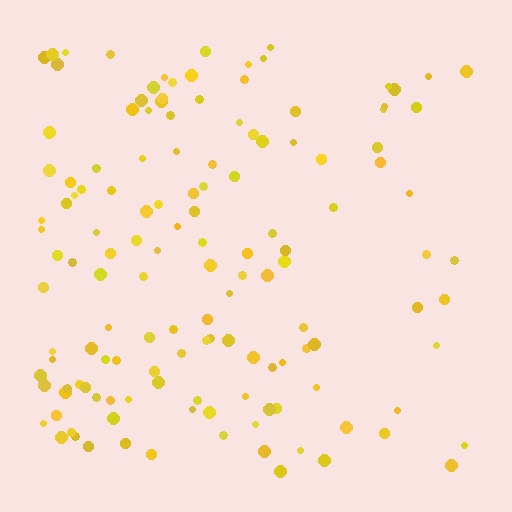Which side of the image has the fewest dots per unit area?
The right.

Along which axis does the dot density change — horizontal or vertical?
Horizontal.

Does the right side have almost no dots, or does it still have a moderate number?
Still a moderate number, just noticeably fewer than the left.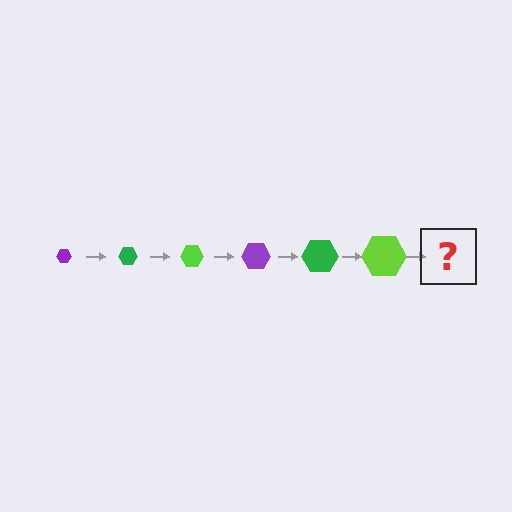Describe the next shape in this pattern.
It should be a purple hexagon, larger than the previous one.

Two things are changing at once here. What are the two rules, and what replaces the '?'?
The two rules are that the hexagon grows larger each step and the color cycles through purple, green, and lime. The '?' should be a purple hexagon, larger than the previous one.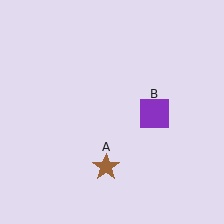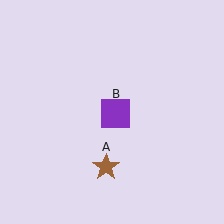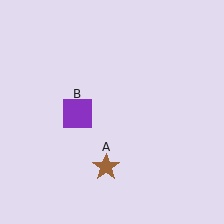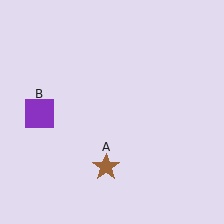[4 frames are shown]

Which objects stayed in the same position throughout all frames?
Brown star (object A) remained stationary.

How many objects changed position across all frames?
1 object changed position: purple square (object B).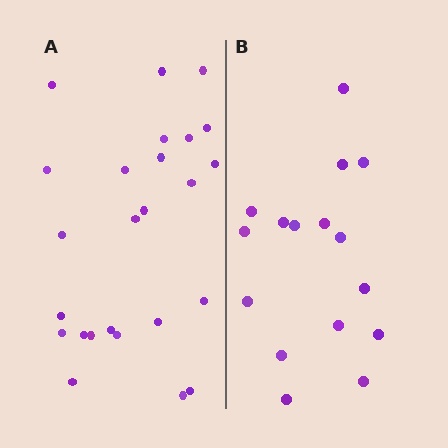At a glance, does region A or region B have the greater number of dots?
Region A (the left region) has more dots.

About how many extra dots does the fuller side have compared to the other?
Region A has roughly 8 or so more dots than region B.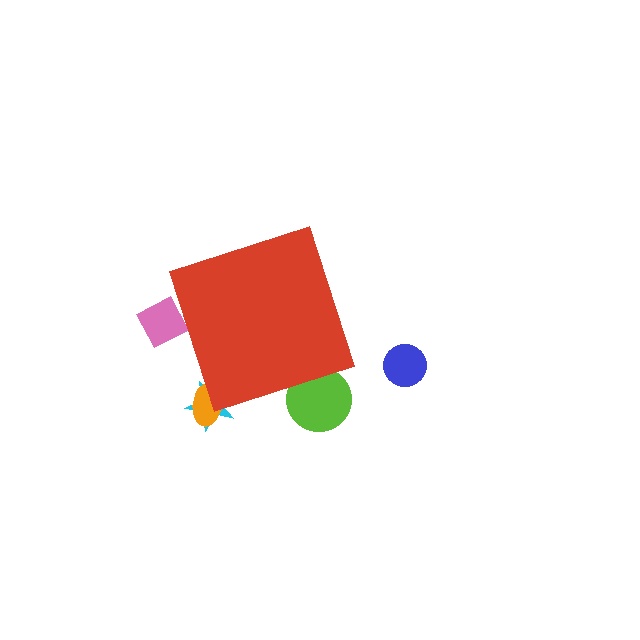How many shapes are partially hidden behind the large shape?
4 shapes are partially hidden.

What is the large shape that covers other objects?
A red diamond.